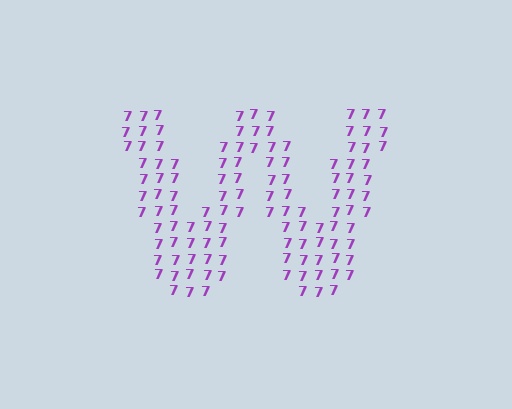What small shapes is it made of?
It is made of small digit 7's.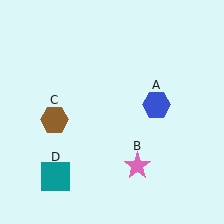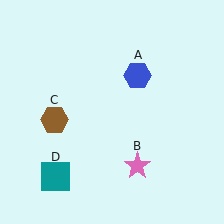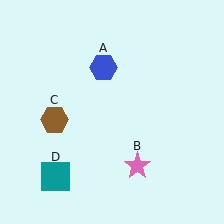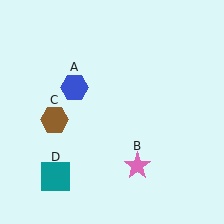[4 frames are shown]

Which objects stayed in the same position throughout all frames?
Pink star (object B) and brown hexagon (object C) and teal square (object D) remained stationary.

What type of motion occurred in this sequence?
The blue hexagon (object A) rotated counterclockwise around the center of the scene.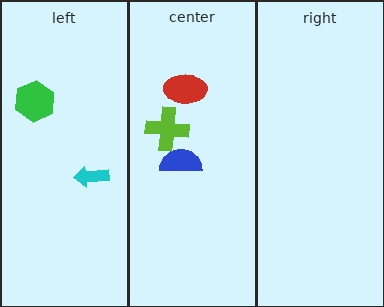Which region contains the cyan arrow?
The left region.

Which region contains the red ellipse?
The center region.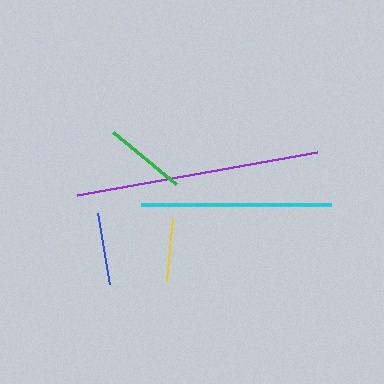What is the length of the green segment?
The green segment is approximately 82 pixels long.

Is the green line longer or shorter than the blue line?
The green line is longer than the blue line.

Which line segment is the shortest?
The yellow line is the shortest at approximately 62 pixels.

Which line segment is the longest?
The purple line is the longest at approximately 243 pixels.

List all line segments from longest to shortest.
From longest to shortest: purple, cyan, green, blue, yellow.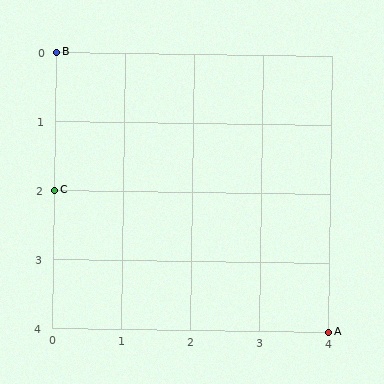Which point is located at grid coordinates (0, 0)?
Point B is at (0, 0).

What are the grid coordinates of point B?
Point B is at grid coordinates (0, 0).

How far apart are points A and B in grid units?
Points A and B are 4 columns and 4 rows apart (about 5.7 grid units diagonally).